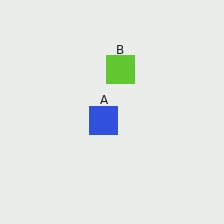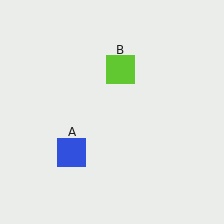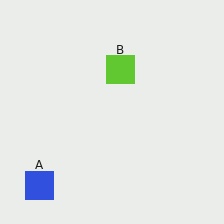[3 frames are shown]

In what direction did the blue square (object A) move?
The blue square (object A) moved down and to the left.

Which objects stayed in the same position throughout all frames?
Lime square (object B) remained stationary.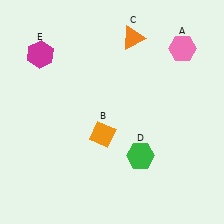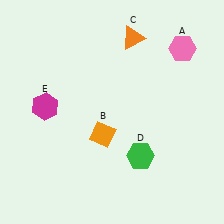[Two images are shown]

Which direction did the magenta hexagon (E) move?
The magenta hexagon (E) moved down.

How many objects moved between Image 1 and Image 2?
1 object moved between the two images.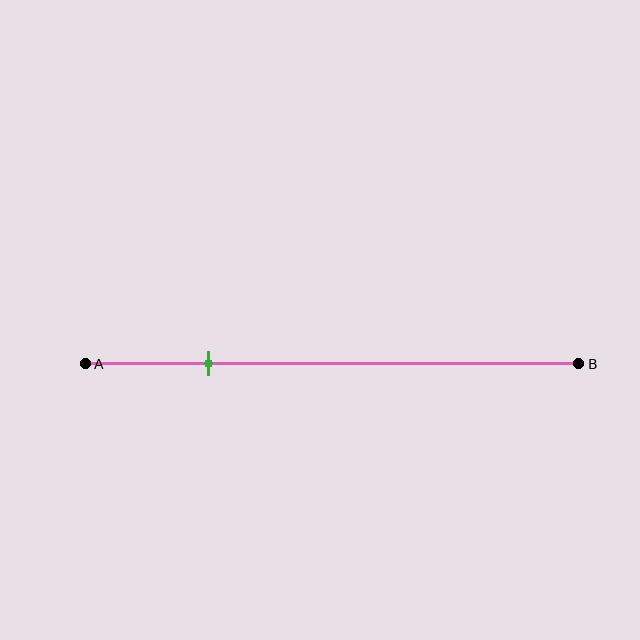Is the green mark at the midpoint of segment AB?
No, the mark is at about 25% from A, not at the 50% midpoint.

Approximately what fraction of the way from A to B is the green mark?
The green mark is approximately 25% of the way from A to B.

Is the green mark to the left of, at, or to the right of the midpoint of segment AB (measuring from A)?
The green mark is to the left of the midpoint of segment AB.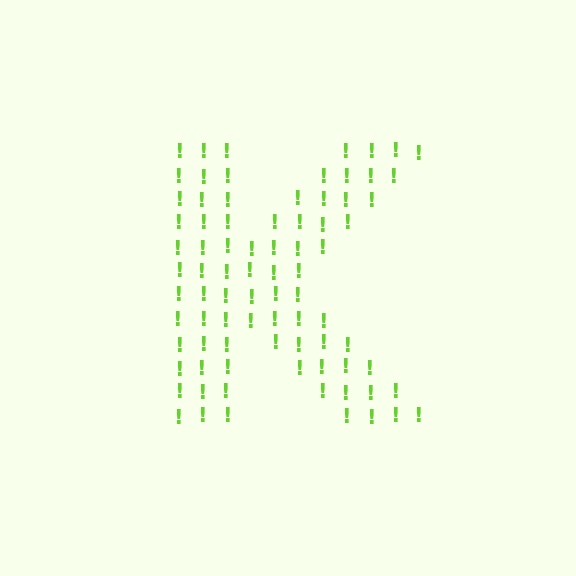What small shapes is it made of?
It is made of small exclamation marks.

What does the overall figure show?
The overall figure shows the letter K.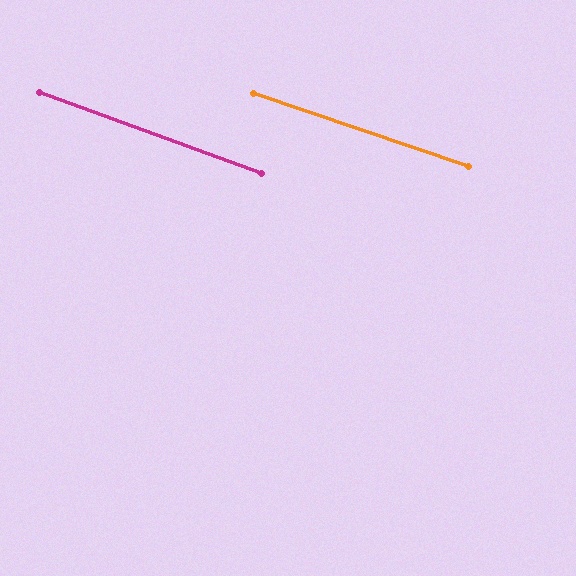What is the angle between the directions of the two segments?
Approximately 1 degree.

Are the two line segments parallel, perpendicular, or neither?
Parallel — their directions differ by only 1.2°.